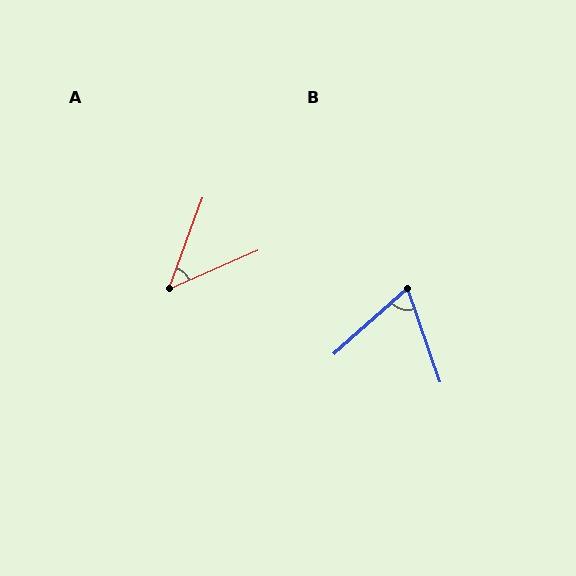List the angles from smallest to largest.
A (47°), B (67°).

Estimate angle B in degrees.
Approximately 67 degrees.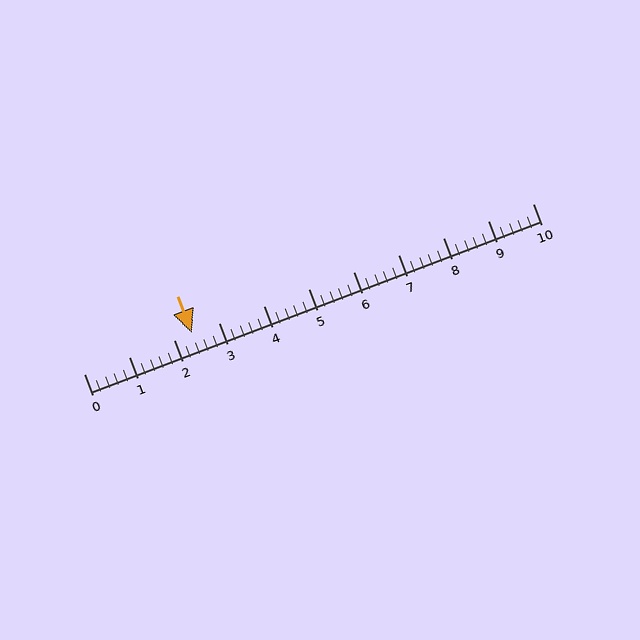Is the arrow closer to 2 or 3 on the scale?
The arrow is closer to 2.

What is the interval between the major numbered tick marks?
The major tick marks are spaced 1 units apart.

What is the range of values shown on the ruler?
The ruler shows values from 0 to 10.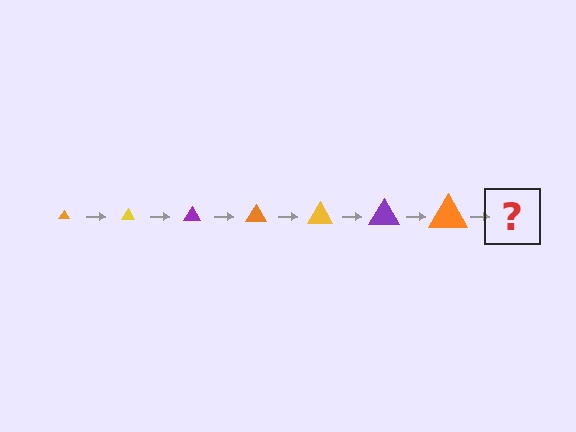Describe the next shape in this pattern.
It should be a yellow triangle, larger than the previous one.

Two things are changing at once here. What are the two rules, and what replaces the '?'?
The two rules are that the triangle grows larger each step and the color cycles through orange, yellow, and purple. The '?' should be a yellow triangle, larger than the previous one.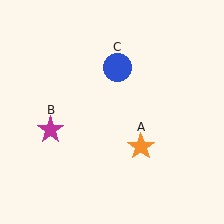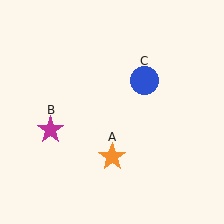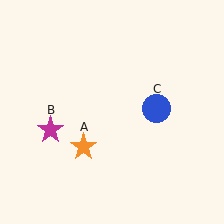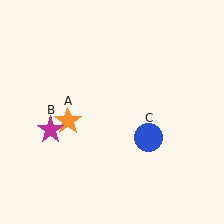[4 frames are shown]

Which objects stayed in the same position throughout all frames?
Magenta star (object B) remained stationary.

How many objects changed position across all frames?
2 objects changed position: orange star (object A), blue circle (object C).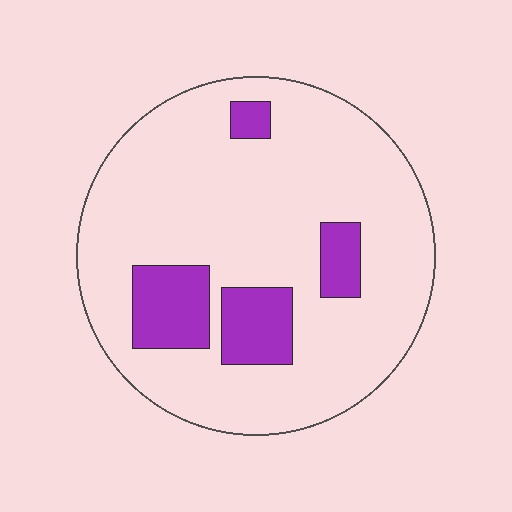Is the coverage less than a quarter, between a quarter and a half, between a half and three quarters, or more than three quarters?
Less than a quarter.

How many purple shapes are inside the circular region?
4.